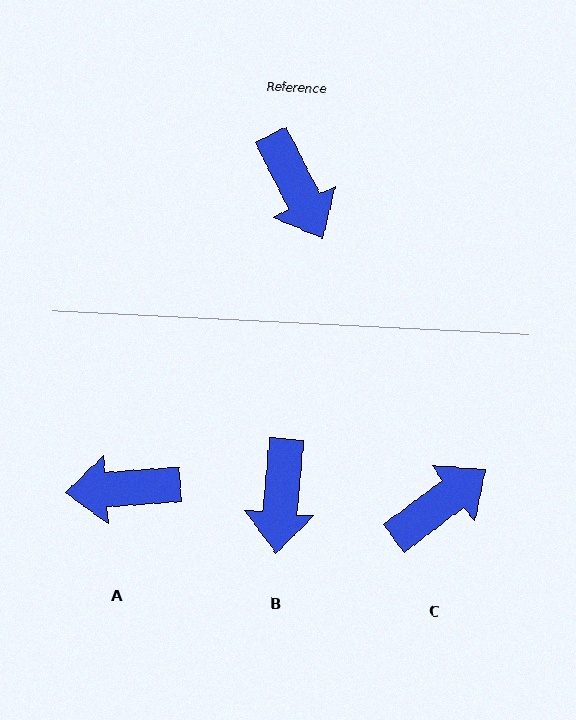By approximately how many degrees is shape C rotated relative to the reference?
Approximately 100 degrees counter-clockwise.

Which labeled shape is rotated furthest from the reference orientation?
A, about 113 degrees away.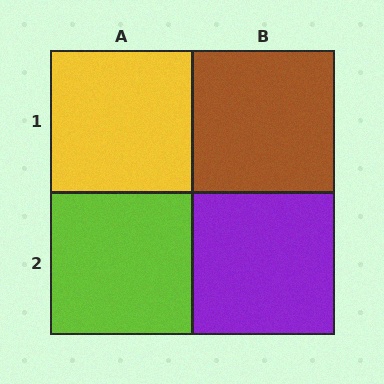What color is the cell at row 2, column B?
Purple.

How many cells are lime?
1 cell is lime.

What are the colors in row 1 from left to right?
Yellow, brown.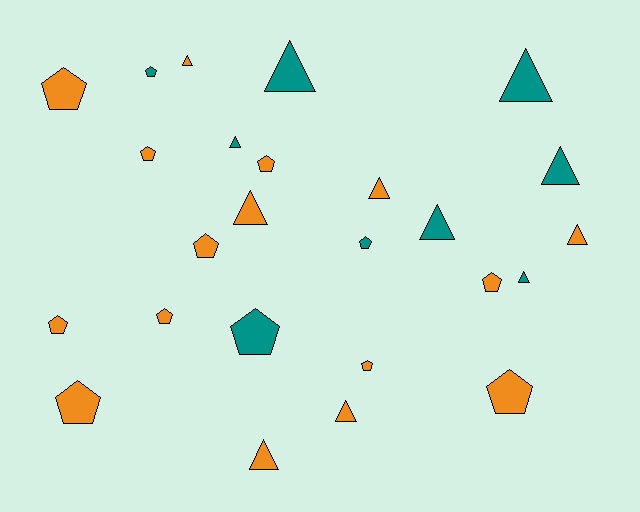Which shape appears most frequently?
Pentagon, with 13 objects.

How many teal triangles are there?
There are 6 teal triangles.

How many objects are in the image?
There are 25 objects.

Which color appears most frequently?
Orange, with 16 objects.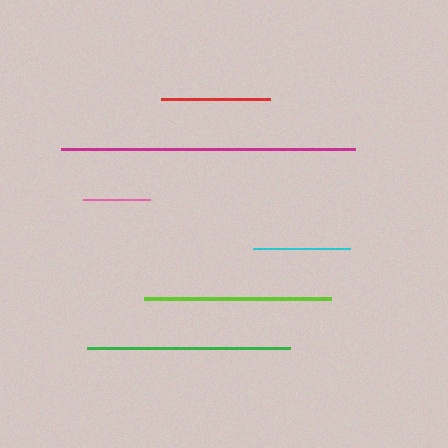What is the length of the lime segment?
The lime segment is approximately 187 pixels long.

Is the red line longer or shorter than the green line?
The green line is longer than the red line.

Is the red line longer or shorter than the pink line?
The red line is longer than the pink line.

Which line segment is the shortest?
The pink line is the shortest at approximately 67 pixels.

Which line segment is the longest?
The magenta line is the longest at approximately 294 pixels.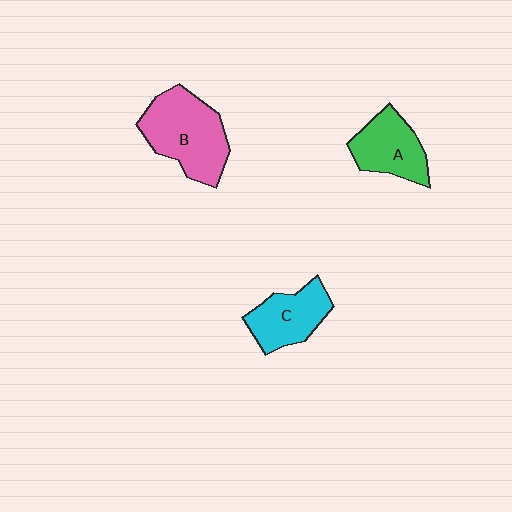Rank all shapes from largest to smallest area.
From largest to smallest: B (pink), A (green), C (cyan).